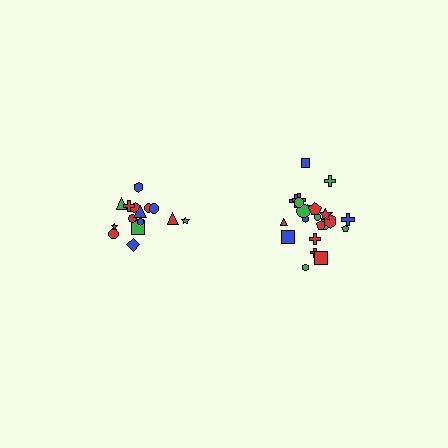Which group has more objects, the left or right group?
The right group.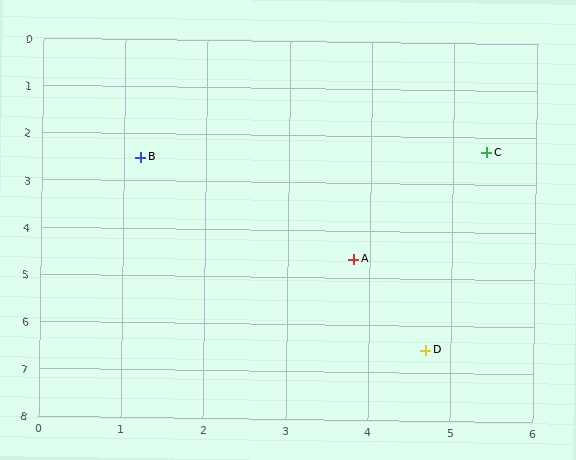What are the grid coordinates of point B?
Point B is at approximately (1.2, 2.5).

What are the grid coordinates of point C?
Point C is at approximately (5.4, 2.3).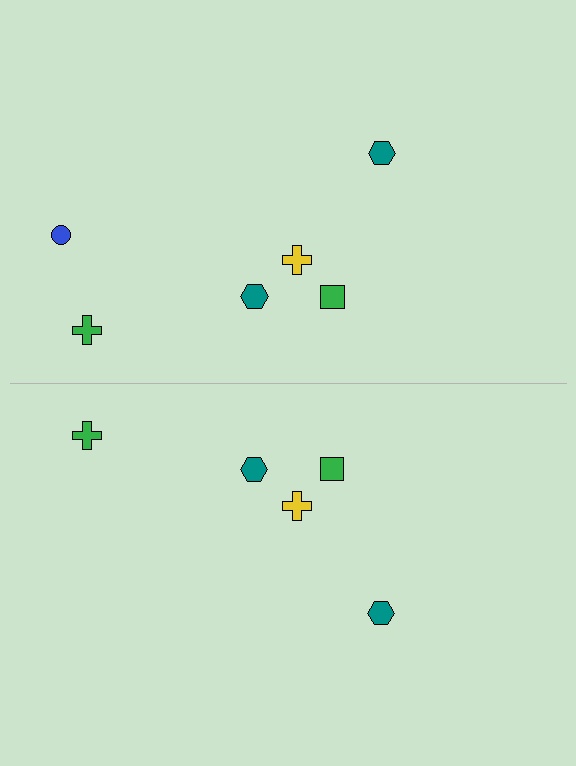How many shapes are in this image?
There are 11 shapes in this image.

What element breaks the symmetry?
A blue circle is missing from the bottom side.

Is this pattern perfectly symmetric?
No, the pattern is not perfectly symmetric. A blue circle is missing from the bottom side.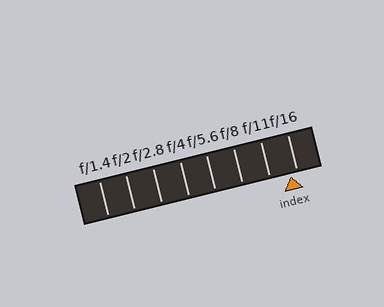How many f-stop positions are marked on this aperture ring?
There are 8 f-stop positions marked.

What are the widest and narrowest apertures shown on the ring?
The widest aperture shown is f/1.4 and the narrowest is f/16.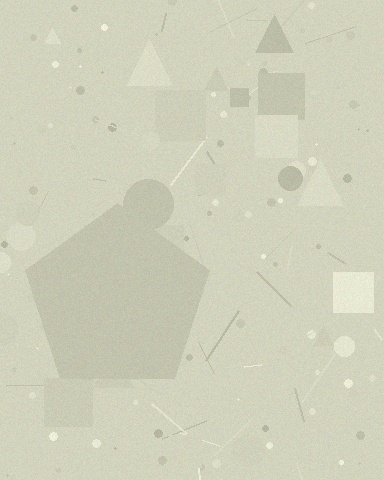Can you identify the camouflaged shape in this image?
The camouflaged shape is a pentagon.